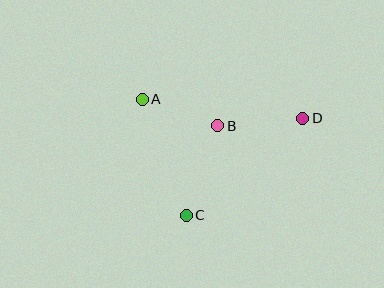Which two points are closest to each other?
Points A and B are closest to each other.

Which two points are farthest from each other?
Points A and D are farthest from each other.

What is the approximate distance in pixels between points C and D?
The distance between C and D is approximately 151 pixels.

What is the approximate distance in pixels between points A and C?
The distance between A and C is approximately 124 pixels.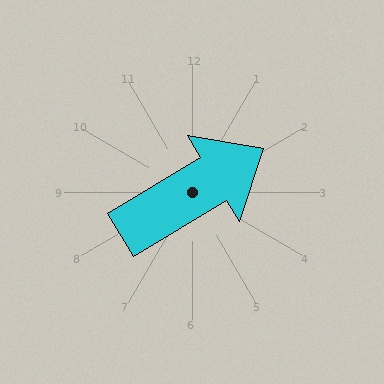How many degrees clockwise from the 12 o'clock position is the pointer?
Approximately 59 degrees.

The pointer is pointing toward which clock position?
Roughly 2 o'clock.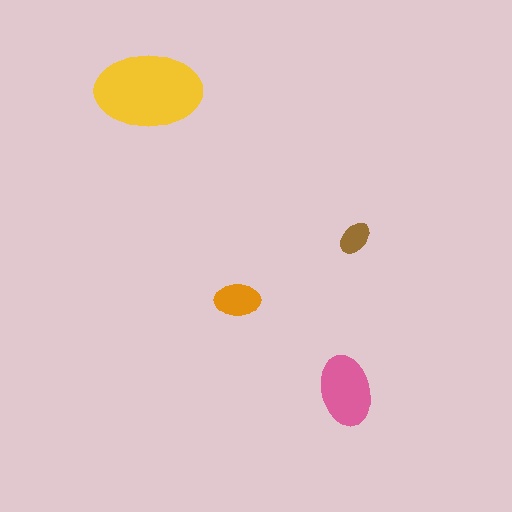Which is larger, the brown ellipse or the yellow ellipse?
The yellow one.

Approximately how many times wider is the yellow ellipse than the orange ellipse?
About 2.5 times wider.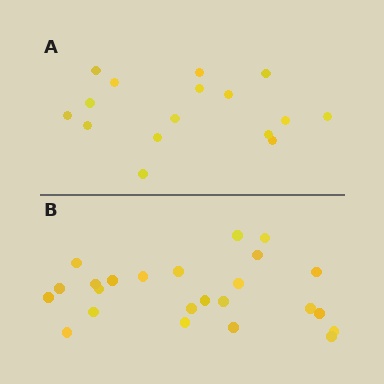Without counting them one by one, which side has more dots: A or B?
Region B (the bottom region) has more dots.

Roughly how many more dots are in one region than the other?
Region B has roughly 8 or so more dots than region A.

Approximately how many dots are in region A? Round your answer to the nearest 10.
About 20 dots. (The exact count is 16, which rounds to 20.)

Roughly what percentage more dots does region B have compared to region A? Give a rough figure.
About 50% more.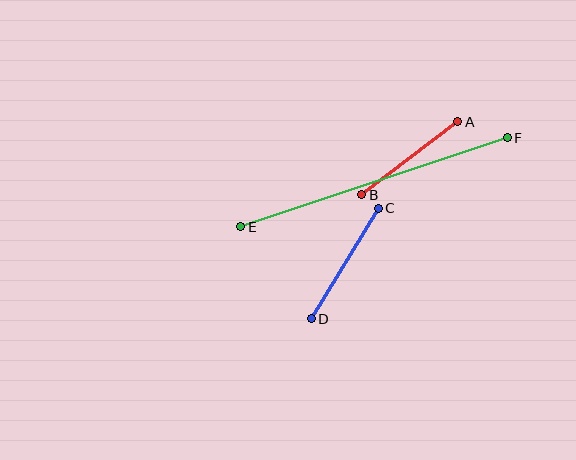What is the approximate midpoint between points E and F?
The midpoint is at approximately (374, 182) pixels.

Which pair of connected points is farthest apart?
Points E and F are farthest apart.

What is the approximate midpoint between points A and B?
The midpoint is at approximately (410, 158) pixels.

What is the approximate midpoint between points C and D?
The midpoint is at approximately (345, 263) pixels.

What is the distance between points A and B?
The distance is approximately 121 pixels.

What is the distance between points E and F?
The distance is approximately 281 pixels.